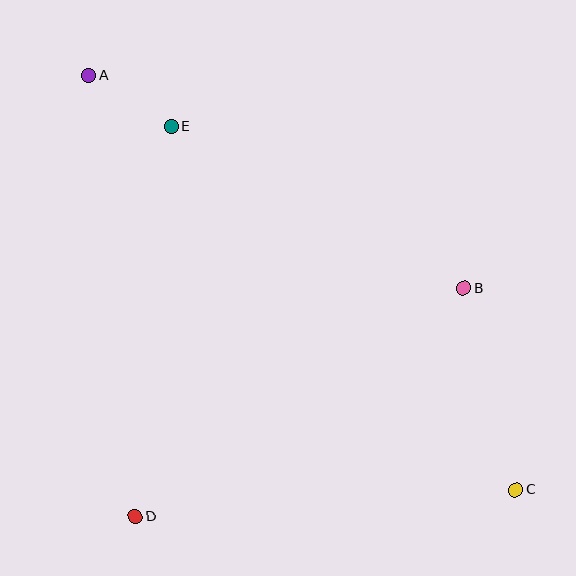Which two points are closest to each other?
Points A and E are closest to each other.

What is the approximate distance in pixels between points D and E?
The distance between D and E is approximately 391 pixels.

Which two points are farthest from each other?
Points A and C are farthest from each other.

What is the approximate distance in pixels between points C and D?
The distance between C and D is approximately 381 pixels.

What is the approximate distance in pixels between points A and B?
The distance between A and B is approximately 432 pixels.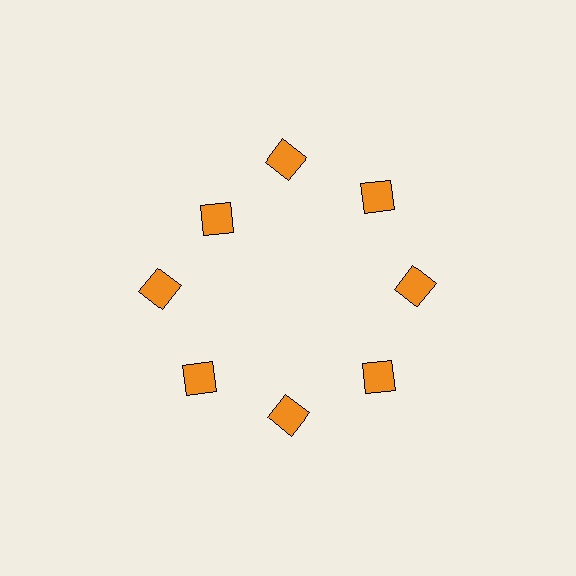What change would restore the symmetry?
The symmetry would be restored by moving it outward, back onto the ring so that all 8 squares sit at equal angles and equal distance from the center.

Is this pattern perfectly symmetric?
No. The 8 orange squares are arranged in a ring, but one element near the 10 o'clock position is pulled inward toward the center, breaking the 8-fold rotational symmetry.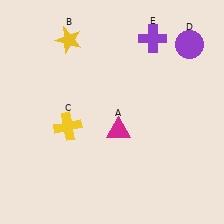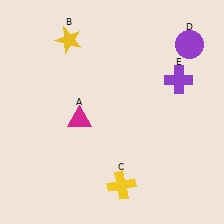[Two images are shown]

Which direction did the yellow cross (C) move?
The yellow cross (C) moved down.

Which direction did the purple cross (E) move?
The purple cross (E) moved down.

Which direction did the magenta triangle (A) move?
The magenta triangle (A) moved left.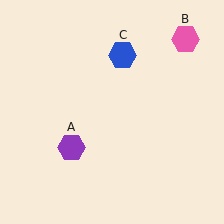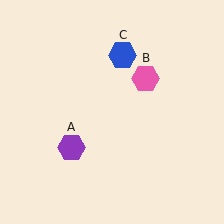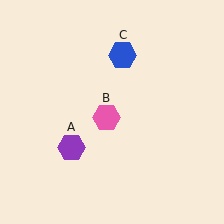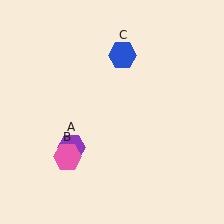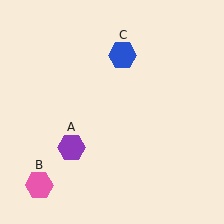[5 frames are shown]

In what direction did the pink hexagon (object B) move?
The pink hexagon (object B) moved down and to the left.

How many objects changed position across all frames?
1 object changed position: pink hexagon (object B).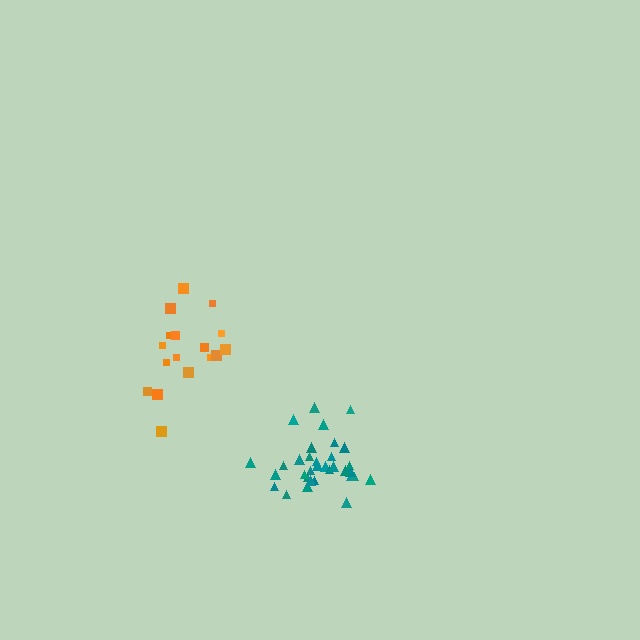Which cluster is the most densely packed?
Teal.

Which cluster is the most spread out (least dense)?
Orange.